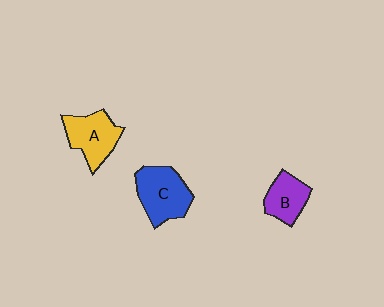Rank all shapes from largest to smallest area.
From largest to smallest: C (blue), A (yellow), B (purple).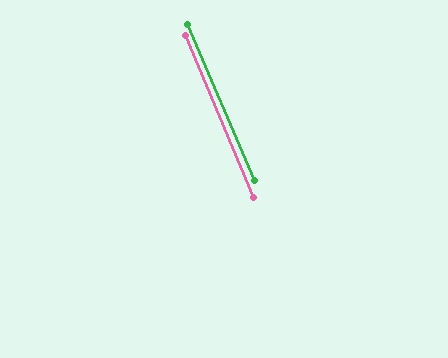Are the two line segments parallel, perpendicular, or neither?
Parallel — their directions differ by only 0.5°.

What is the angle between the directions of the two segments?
Approximately 1 degree.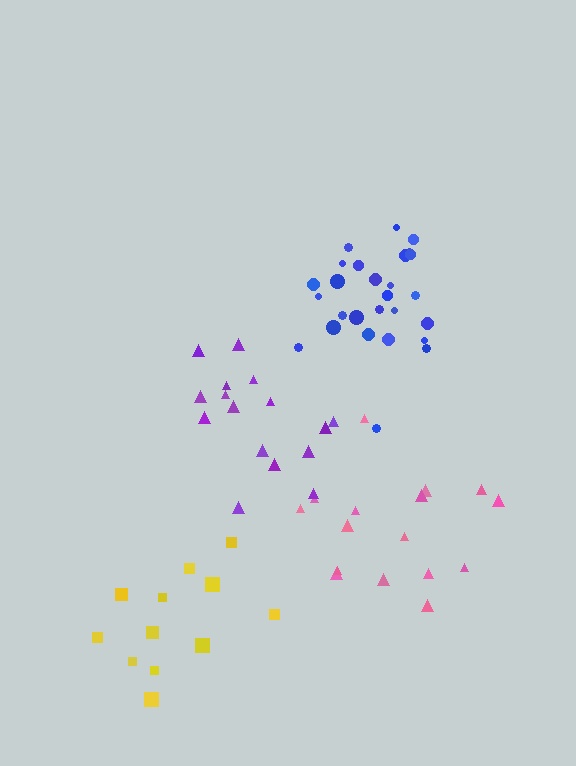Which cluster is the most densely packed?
Blue.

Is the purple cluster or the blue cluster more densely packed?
Blue.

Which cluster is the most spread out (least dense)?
Yellow.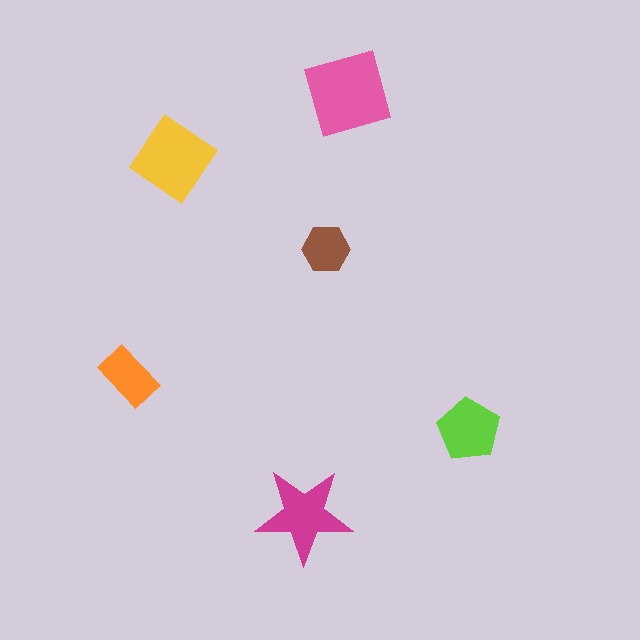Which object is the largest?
The pink square.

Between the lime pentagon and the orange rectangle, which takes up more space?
The lime pentagon.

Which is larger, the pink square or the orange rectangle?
The pink square.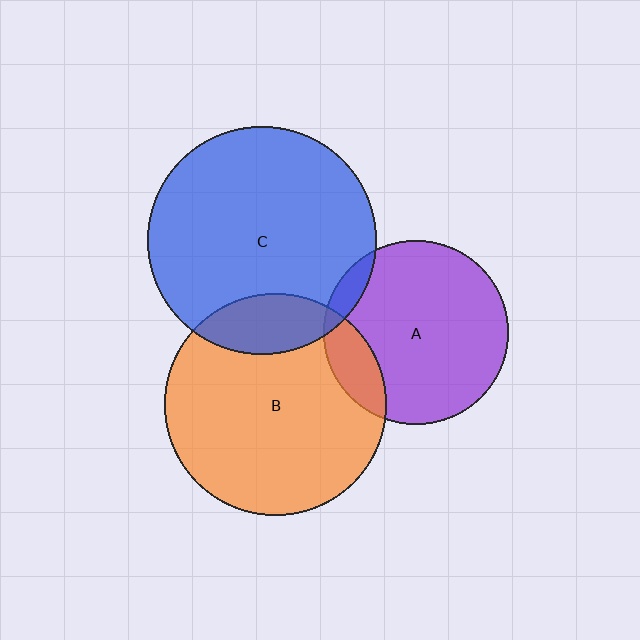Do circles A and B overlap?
Yes.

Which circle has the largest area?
Circle C (blue).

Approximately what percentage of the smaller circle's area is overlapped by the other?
Approximately 15%.